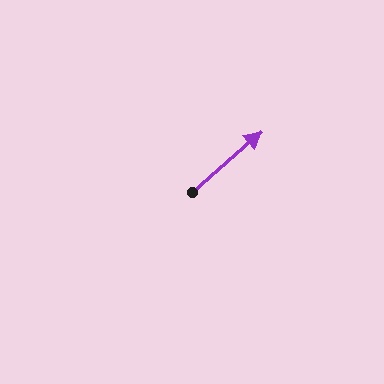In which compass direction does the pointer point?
Northeast.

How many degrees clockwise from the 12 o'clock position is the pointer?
Approximately 49 degrees.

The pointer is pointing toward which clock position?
Roughly 2 o'clock.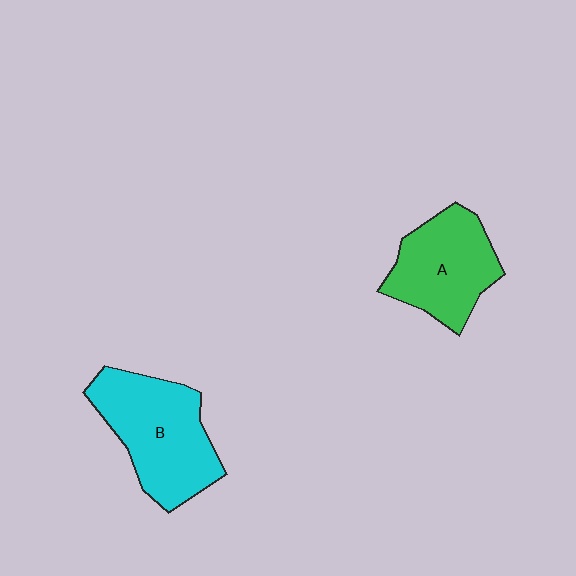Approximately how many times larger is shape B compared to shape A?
Approximately 1.2 times.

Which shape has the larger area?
Shape B (cyan).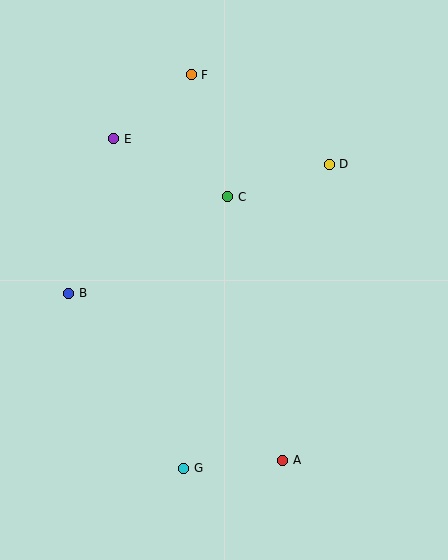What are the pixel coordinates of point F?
Point F is at (191, 75).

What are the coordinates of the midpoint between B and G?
The midpoint between B and G is at (126, 381).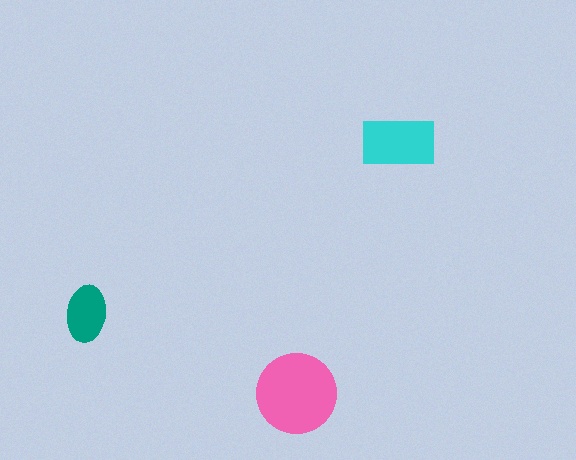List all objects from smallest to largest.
The teal ellipse, the cyan rectangle, the pink circle.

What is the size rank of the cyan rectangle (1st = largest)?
2nd.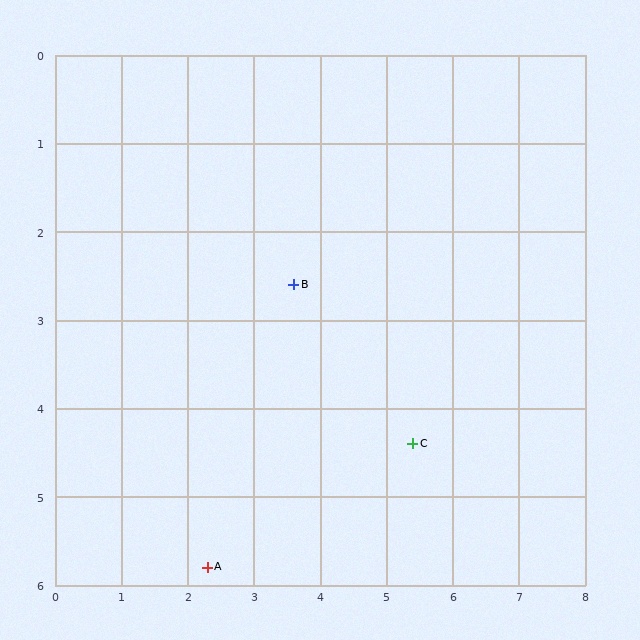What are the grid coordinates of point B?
Point B is at approximately (3.6, 2.6).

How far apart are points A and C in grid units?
Points A and C are about 3.4 grid units apart.